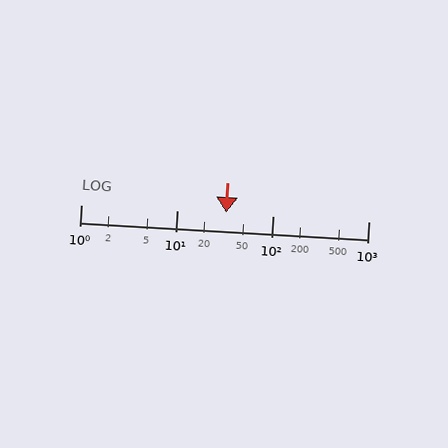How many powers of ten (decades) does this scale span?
The scale spans 3 decades, from 1 to 1000.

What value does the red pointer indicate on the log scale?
The pointer indicates approximately 33.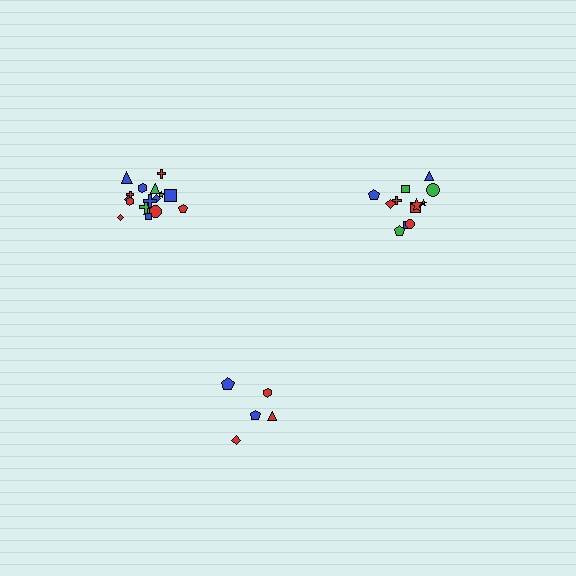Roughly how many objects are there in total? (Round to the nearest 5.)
Roughly 35 objects in total.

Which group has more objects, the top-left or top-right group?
The top-left group.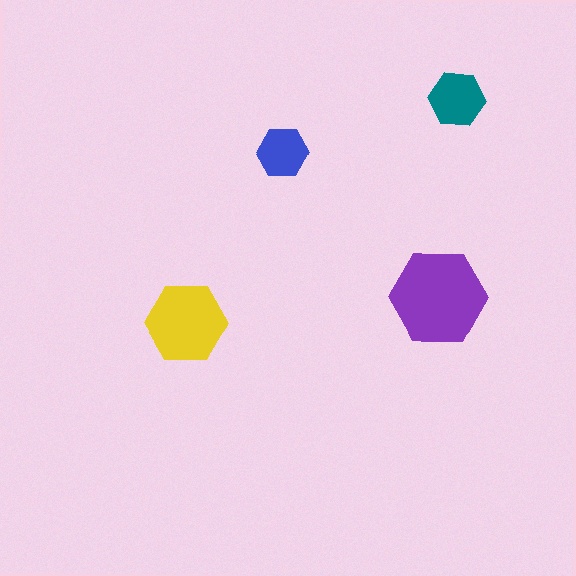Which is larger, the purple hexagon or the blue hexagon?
The purple one.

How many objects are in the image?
There are 4 objects in the image.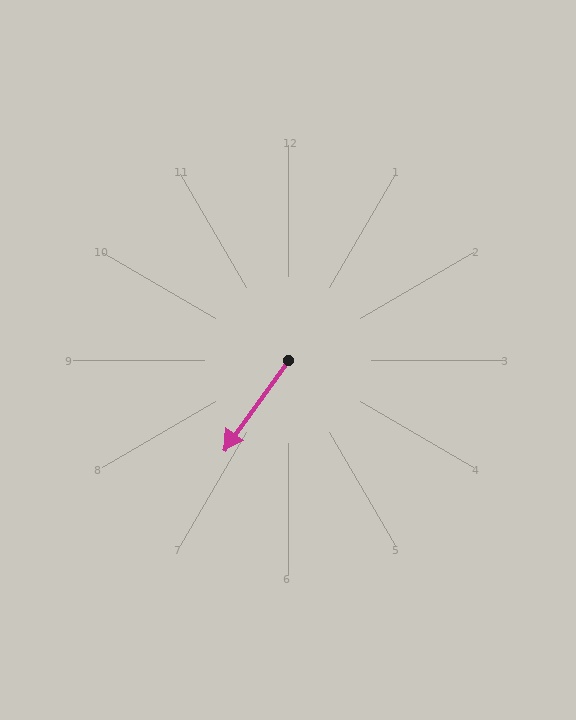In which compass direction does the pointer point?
Southwest.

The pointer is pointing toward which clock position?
Roughly 7 o'clock.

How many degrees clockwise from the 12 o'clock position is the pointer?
Approximately 216 degrees.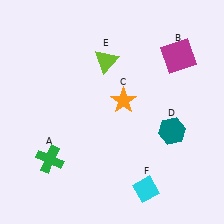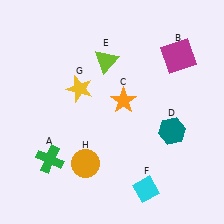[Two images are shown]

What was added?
A yellow star (G), an orange circle (H) were added in Image 2.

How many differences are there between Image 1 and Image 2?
There are 2 differences between the two images.